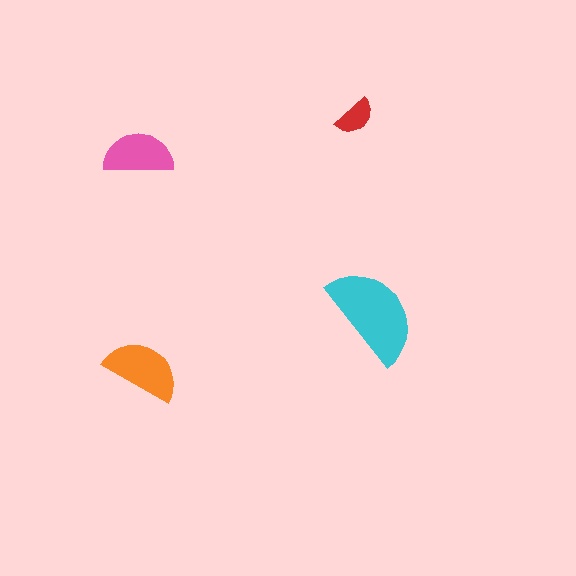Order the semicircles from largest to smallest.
the cyan one, the orange one, the pink one, the red one.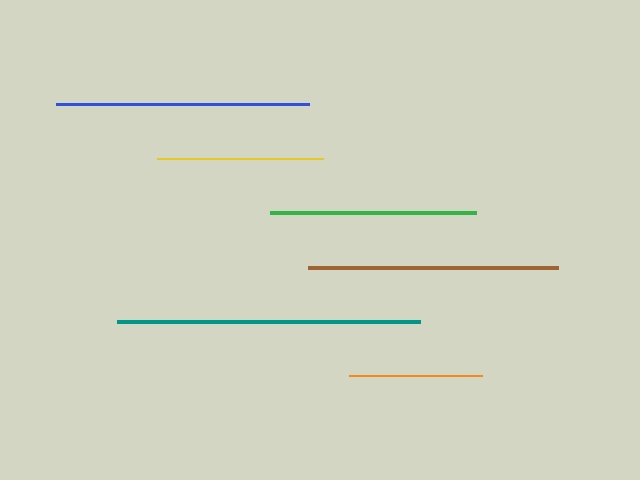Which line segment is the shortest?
The orange line is the shortest at approximately 133 pixels.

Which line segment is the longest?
The teal line is the longest at approximately 303 pixels.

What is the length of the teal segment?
The teal segment is approximately 303 pixels long.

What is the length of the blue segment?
The blue segment is approximately 253 pixels long.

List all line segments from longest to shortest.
From longest to shortest: teal, blue, brown, green, yellow, orange.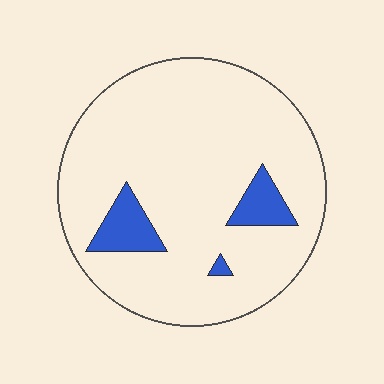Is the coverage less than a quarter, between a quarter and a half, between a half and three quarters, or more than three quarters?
Less than a quarter.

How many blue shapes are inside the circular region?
3.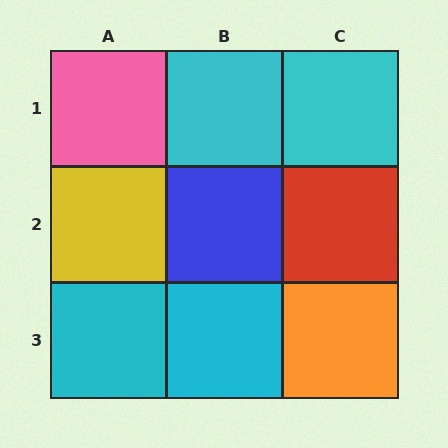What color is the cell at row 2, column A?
Yellow.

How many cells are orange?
1 cell is orange.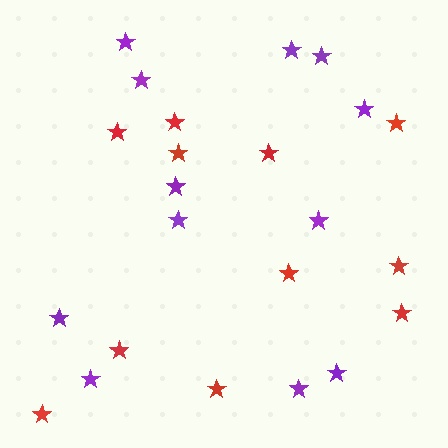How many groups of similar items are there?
There are 2 groups: one group of purple stars (12) and one group of red stars (11).